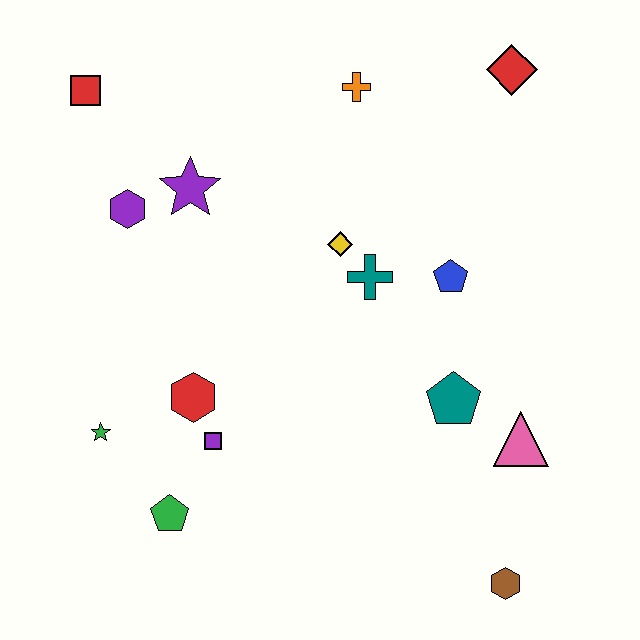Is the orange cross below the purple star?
No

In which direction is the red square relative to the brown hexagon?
The red square is above the brown hexagon.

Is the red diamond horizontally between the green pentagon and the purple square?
No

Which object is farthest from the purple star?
The brown hexagon is farthest from the purple star.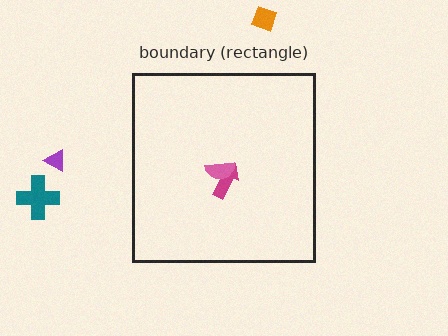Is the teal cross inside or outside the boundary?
Outside.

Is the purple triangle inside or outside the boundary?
Outside.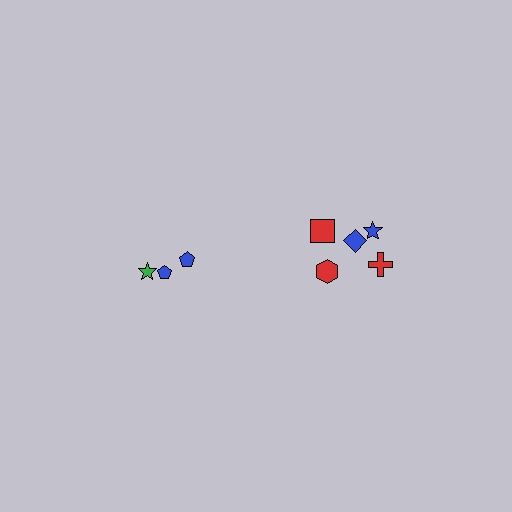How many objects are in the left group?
There are 3 objects.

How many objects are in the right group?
There are 5 objects.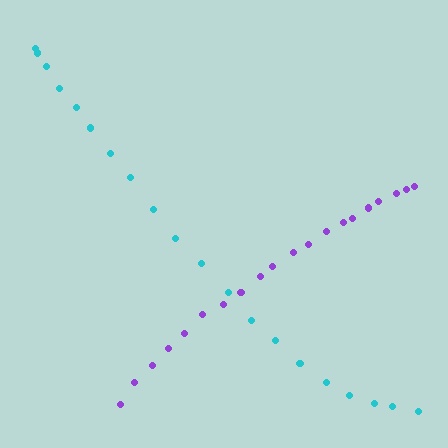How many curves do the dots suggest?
There are 2 distinct paths.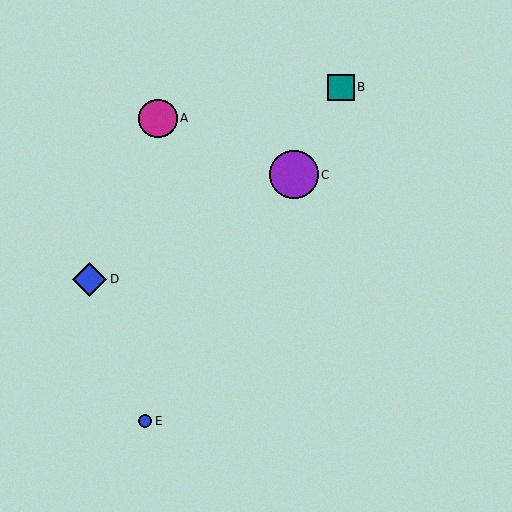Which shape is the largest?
The purple circle (labeled C) is the largest.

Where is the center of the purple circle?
The center of the purple circle is at (294, 175).